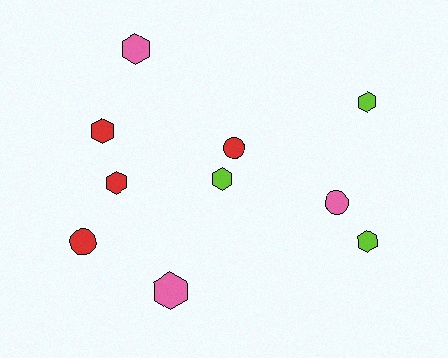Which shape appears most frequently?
Hexagon, with 7 objects.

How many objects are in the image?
There are 10 objects.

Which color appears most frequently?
Red, with 4 objects.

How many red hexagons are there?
There are 2 red hexagons.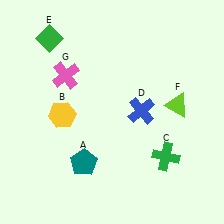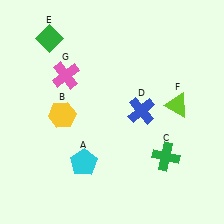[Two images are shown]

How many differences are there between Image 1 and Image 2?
There is 1 difference between the two images.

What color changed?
The pentagon (A) changed from teal in Image 1 to cyan in Image 2.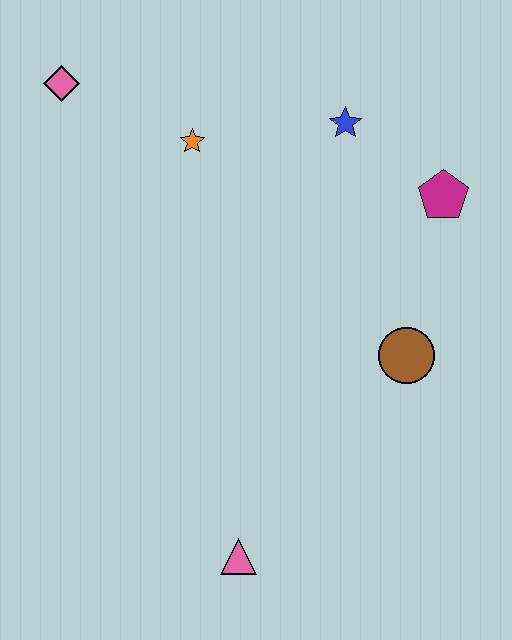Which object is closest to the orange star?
The pink diamond is closest to the orange star.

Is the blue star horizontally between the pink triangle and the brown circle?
Yes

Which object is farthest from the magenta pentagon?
The pink triangle is farthest from the magenta pentagon.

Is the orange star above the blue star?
No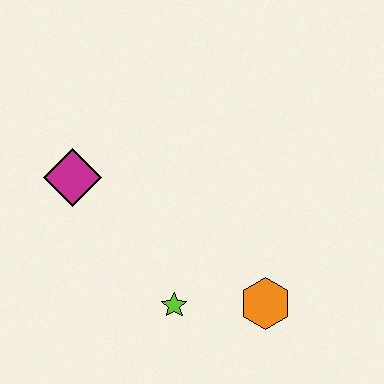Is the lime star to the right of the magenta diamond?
Yes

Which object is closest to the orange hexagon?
The lime star is closest to the orange hexagon.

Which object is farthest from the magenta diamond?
The orange hexagon is farthest from the magenta diamond.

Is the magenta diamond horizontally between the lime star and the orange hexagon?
No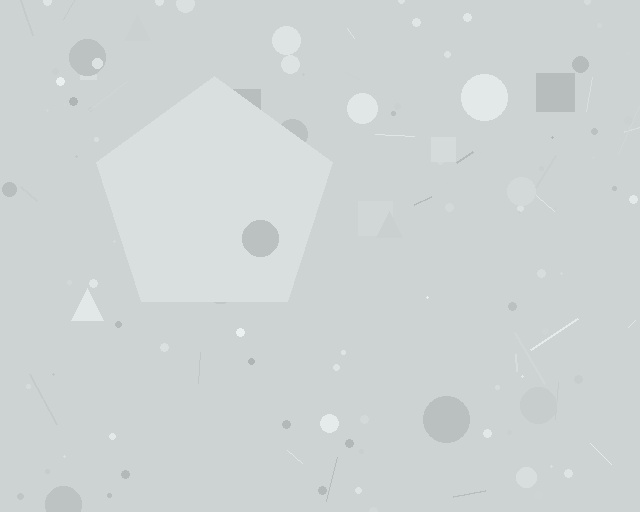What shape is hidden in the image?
A pentagon is hidden in the image.